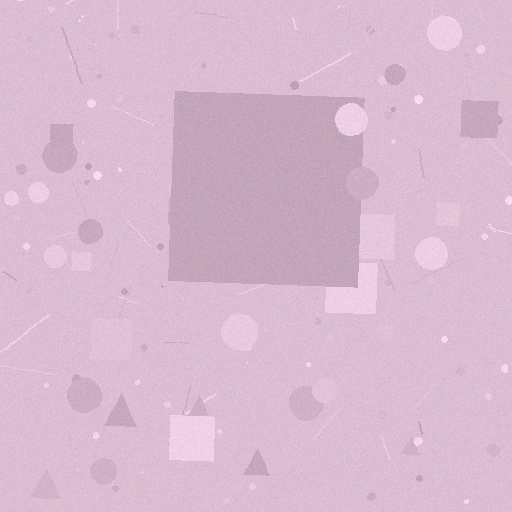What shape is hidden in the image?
A square is hidden in the image.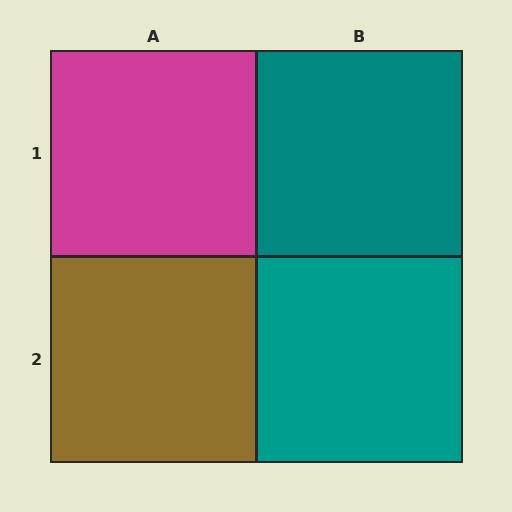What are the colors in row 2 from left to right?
Brown, teal.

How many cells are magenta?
1 cell is magenta.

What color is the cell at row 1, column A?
Magenta.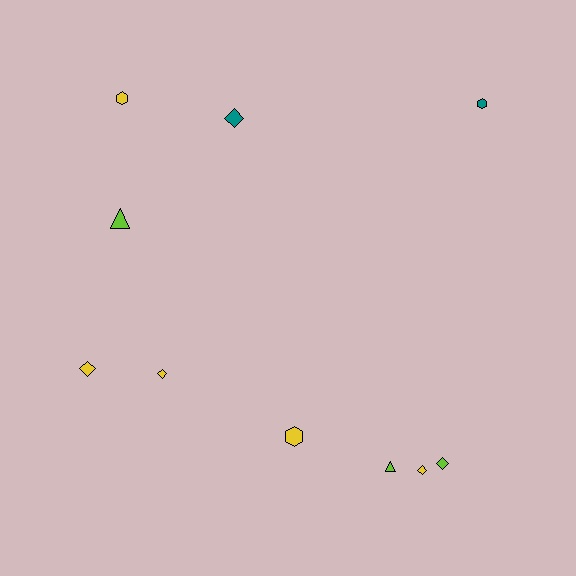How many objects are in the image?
There are 10 objects.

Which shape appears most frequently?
Diamond, with 5 objects.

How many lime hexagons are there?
There are no lime hexagons.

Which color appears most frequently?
Yellow, with 5 objects.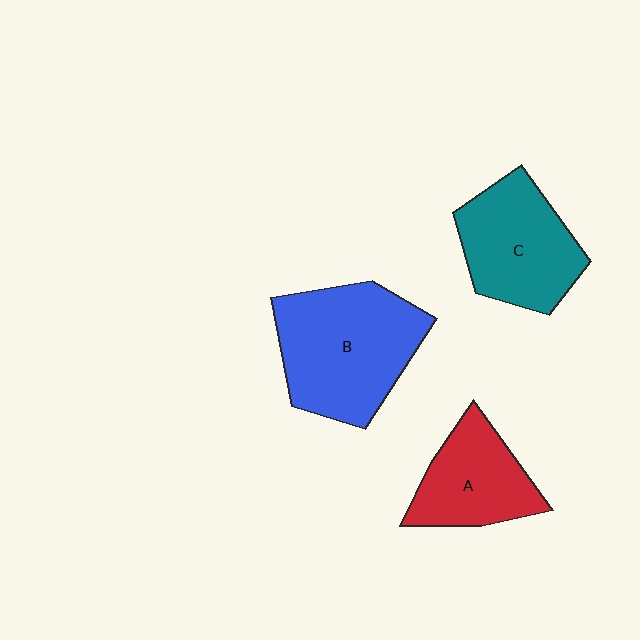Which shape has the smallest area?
Shape A (red).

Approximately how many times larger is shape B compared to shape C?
Approximately 1.3 times.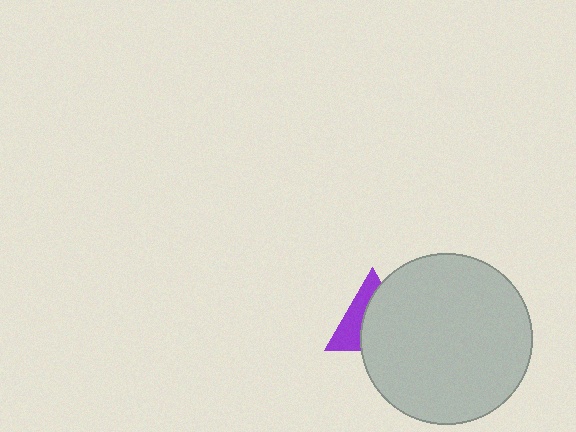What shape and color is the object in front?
The object in front is a light gray circle.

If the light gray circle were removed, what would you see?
You would see the complete purple triangle.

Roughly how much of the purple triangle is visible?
A small part of it is visible (roughly 41%).